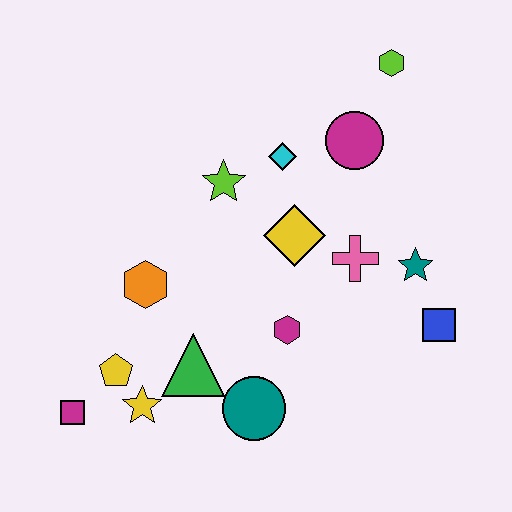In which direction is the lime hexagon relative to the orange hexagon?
The lime hexagon is to the right of the orange hexagon.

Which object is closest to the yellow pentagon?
The yellow star is closest to the yellow pentagon.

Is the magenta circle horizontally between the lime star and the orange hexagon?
No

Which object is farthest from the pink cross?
The magenta square is farthest from the pink cross.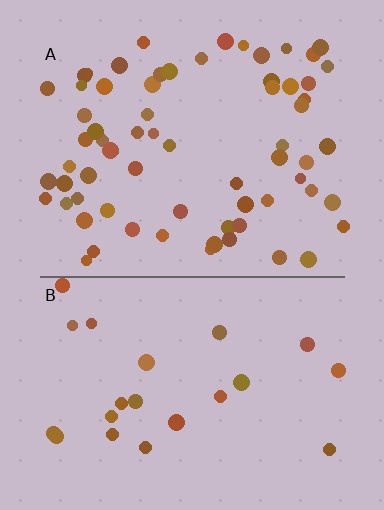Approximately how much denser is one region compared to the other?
Approximately 3.0× — region A over region B.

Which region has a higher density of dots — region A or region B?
A (the top).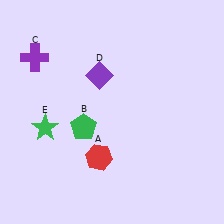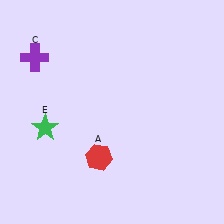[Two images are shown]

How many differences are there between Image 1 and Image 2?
There are 2 differences between the two images.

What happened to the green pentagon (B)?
The green pentagon (B) was removed in Image 2. It was in the bottom-left area of Image 1.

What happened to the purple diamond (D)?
The purple diamond (D) was removed in Image 2. It was in the top-left area of Image 1.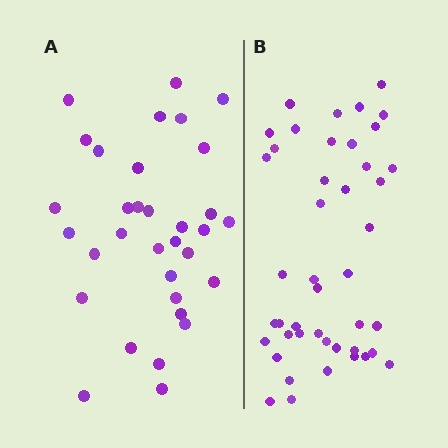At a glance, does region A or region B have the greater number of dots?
Region B (the right region) has more dots.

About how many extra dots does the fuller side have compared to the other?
Region B has roughly 12 or so more dots than region A.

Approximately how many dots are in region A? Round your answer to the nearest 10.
About 30 dots. (The exact count is 33, which rounds to 30.)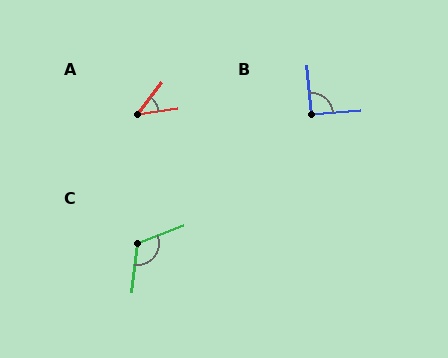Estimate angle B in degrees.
Approximately 90 degrees.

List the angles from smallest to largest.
A (44°), B (90°), C (119°).